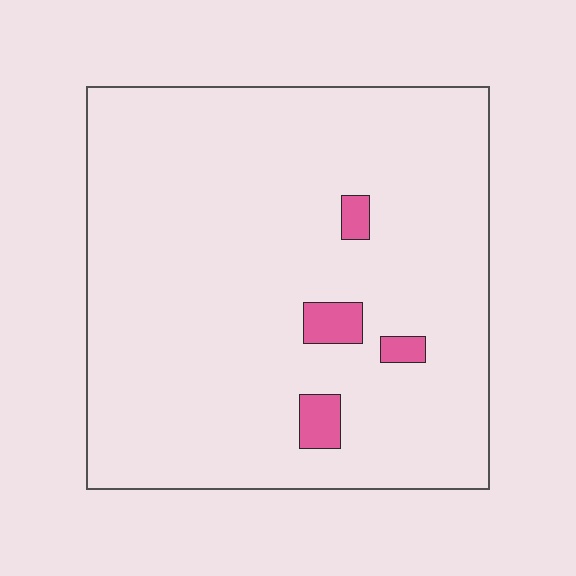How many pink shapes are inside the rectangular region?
4.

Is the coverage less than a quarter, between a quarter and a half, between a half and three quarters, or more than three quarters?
Less than a quarter.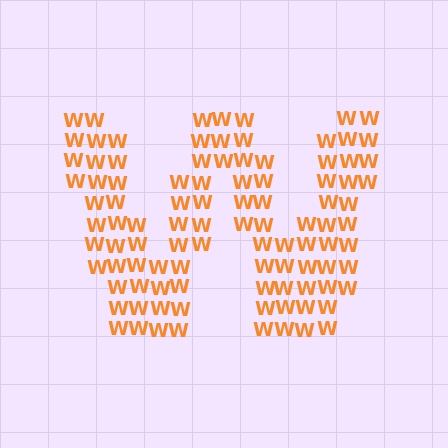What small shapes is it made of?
It is made of small letter W's.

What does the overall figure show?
The overall figure shows the letter W.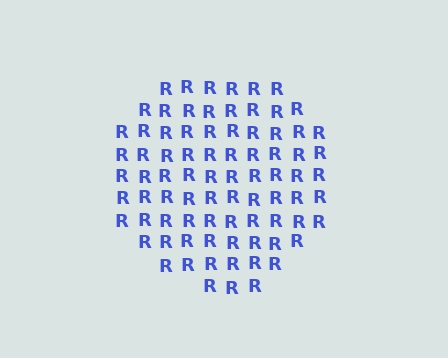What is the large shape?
The large shape is a circle.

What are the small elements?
The small elements are letter R's.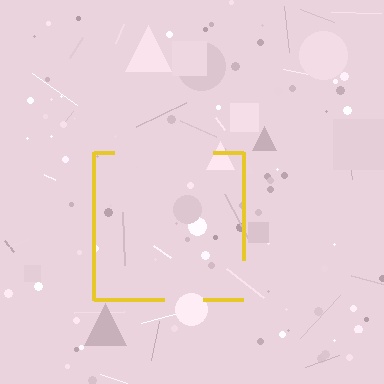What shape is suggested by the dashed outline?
The dashed outline suggests a square.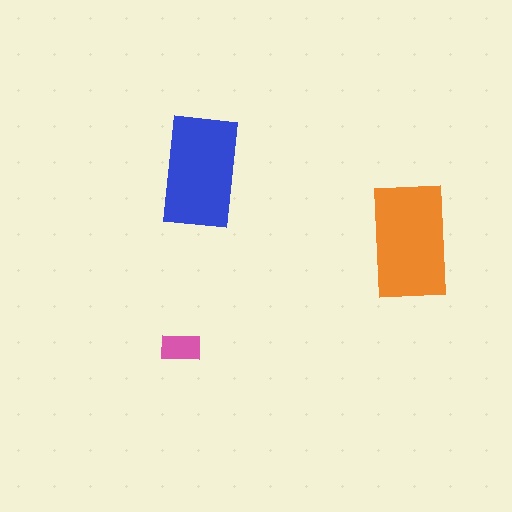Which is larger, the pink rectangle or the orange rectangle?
The orange one.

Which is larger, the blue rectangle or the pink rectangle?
The blue one.